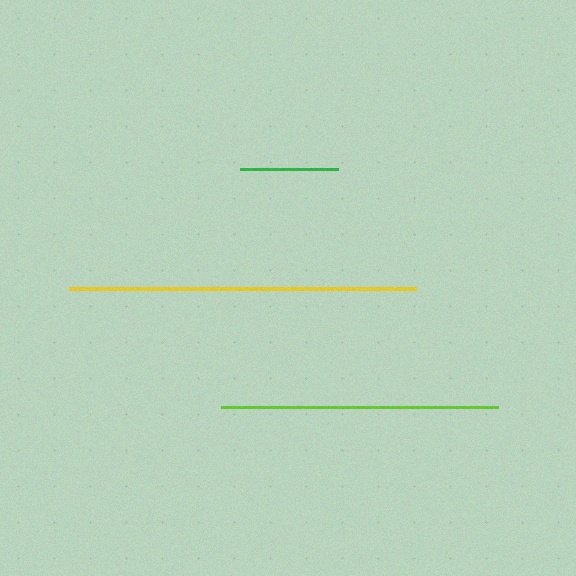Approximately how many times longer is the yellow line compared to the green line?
The yellow line is approximately 3.5 times the length of the green line.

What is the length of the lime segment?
The lime segment is approximately 277 pixels long.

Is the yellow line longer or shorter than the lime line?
The yellow line is longer than the lime line.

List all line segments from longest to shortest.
From longest to shortest: yellow, lime, green.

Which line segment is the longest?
The yellow line is the longest at approximately 347 pixels.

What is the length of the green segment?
The green segment is approximately 98 pixels long.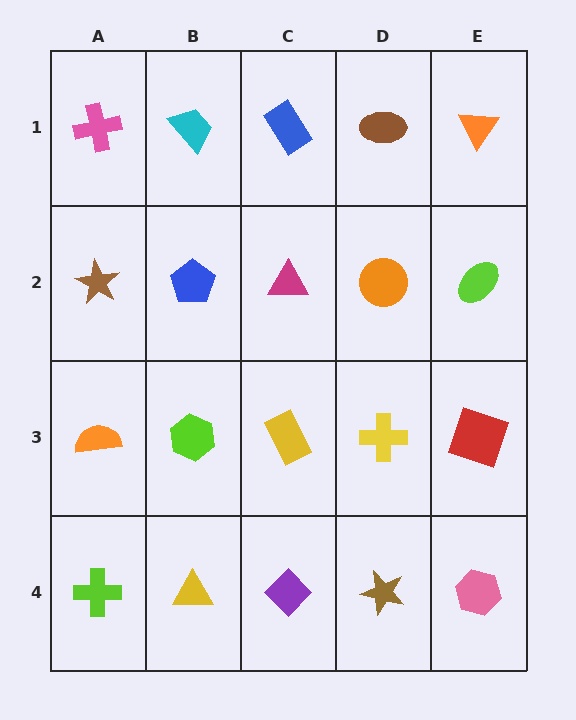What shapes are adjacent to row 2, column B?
A cyan trapezoid (row 1, column B), a lime hexagon (row 3, column B), a brown star (row 2, column A), a magenta triangle (row 2, column C).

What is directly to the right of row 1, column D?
An orange triangle.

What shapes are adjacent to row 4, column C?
A yellow rectangle (row 3, column C), a yellow triangle (row 4, column B), a brown star (row 4, column D).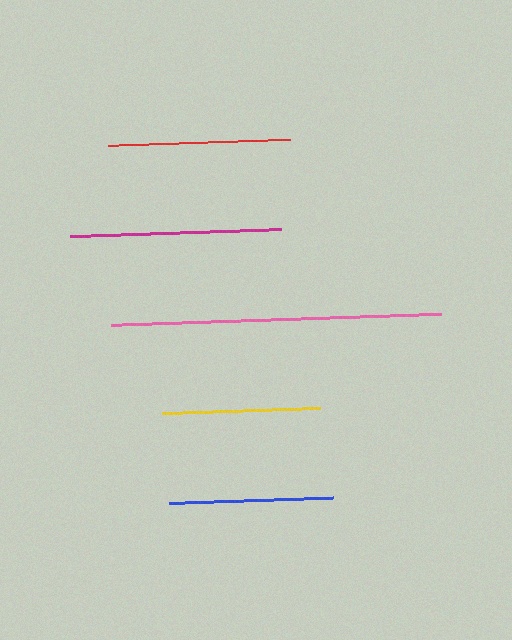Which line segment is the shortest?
The yellow line is the shortest at approximately 158 pixels.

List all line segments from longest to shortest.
From longest to shortest: pink, magenta, red, blue, yellow.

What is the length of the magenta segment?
The magenta segment is approximately 210 pixels long.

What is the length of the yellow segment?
The yellow segment is approximately 158 pixels long.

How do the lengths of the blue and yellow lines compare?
The blue and yellow lines are approximately the same length.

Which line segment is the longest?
The pink line is the longest at approximately 330 pixels.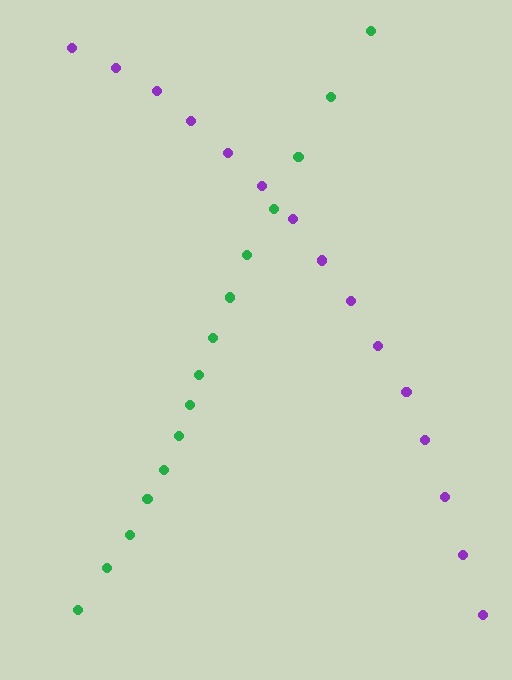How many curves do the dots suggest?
There are 2 distinct paths.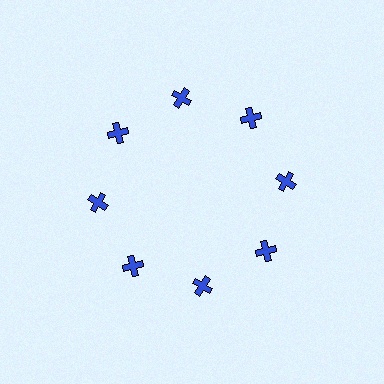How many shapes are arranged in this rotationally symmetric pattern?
There are 8 shapes, arranged in 8 groups of 1.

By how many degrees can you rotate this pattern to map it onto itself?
The pattern maps onto itself every 45 degrees of rotation.